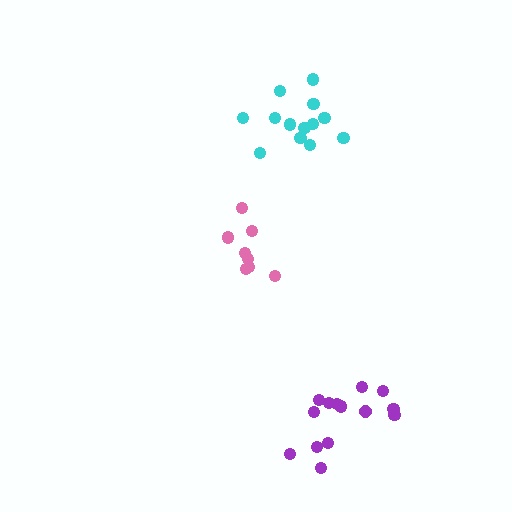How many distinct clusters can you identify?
There are 3 distinct clusters.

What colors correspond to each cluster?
The clusters are colored: cyan, pink, purple.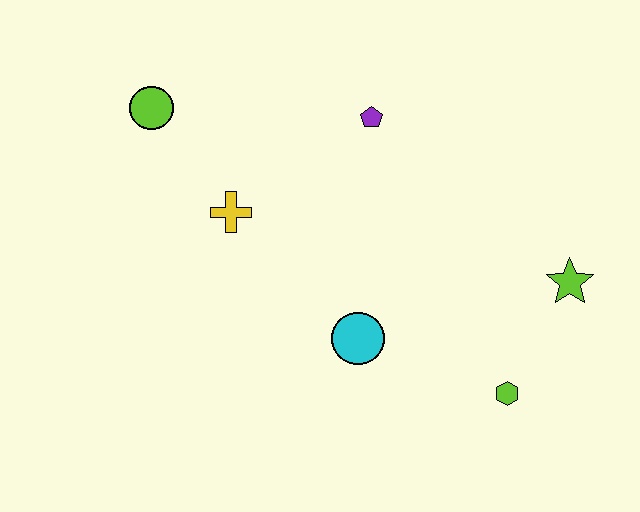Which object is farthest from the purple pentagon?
The lime hexagon is farthest from the purple pentagon.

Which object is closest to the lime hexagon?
The lime star is closest to the lime hexagon.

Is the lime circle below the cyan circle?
No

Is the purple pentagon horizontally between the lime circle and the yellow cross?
No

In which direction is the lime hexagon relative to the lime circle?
The lime hexagon is to the right of the lime circle.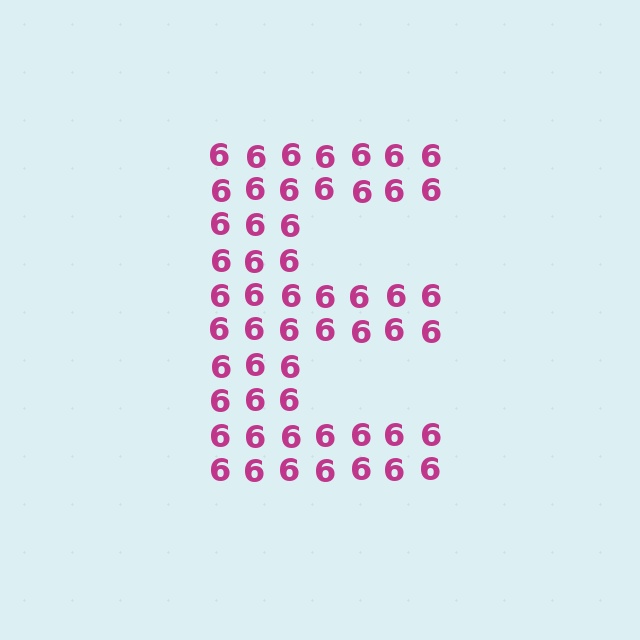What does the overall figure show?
The overall figure shows the letter E.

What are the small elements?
The small elements are digit 6's.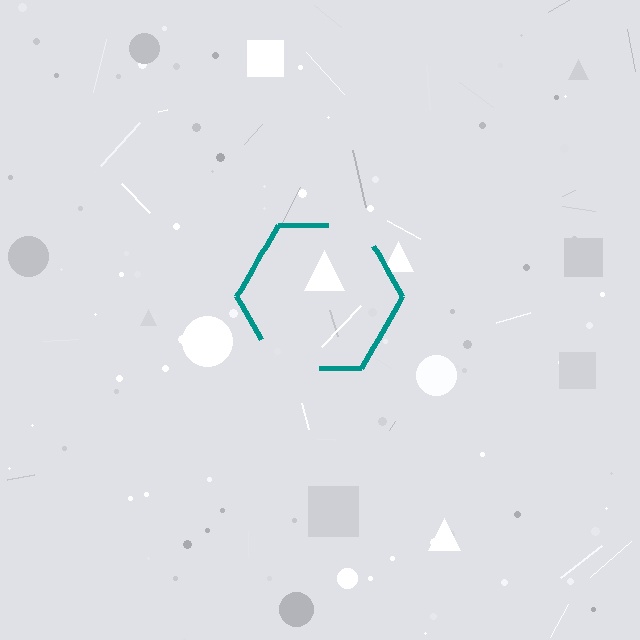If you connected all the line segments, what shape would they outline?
They would outline a hexagon.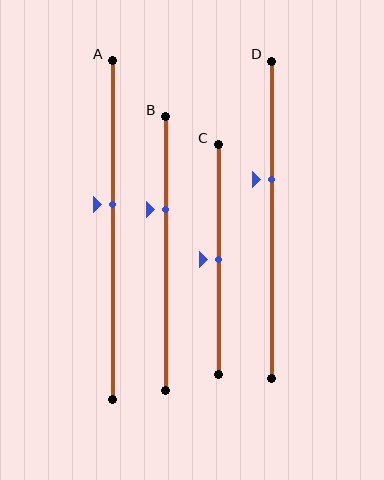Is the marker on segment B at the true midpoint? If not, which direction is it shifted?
No, the marker on segment B is shifted upward by about 16% of the segment length.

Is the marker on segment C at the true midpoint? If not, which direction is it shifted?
Yes, the marker on segment C is at the true midpoint.